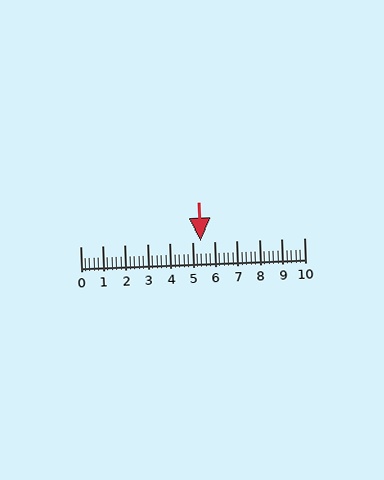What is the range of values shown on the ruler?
The ruler shows values from 0 to 10.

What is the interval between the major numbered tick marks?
The major tick marks are spaced 1 units apart.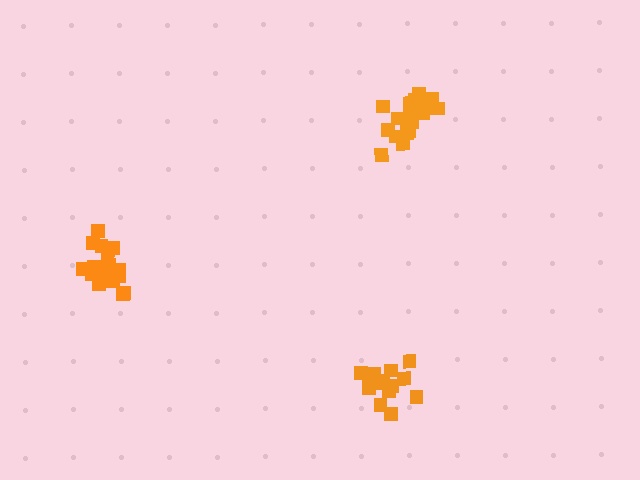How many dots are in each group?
Group 1: 19 dots, Group 2: 14 dots, Group 3: 20 dots (53 total).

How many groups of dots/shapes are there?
There are 3 groups.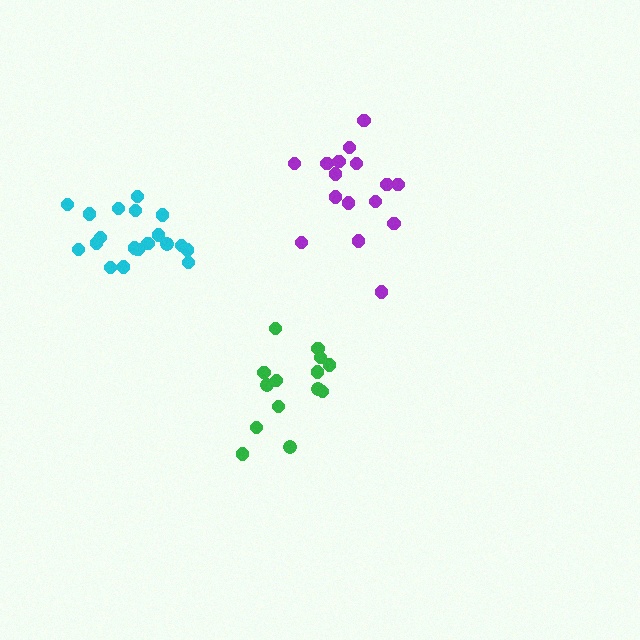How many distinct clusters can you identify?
There are 3 distinct clusters.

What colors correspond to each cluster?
The clusters are colored: green, purple, cyan.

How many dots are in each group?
Group 1: 14 dots, Group 2: 16 dots, Group 3: 19 dots (49 total).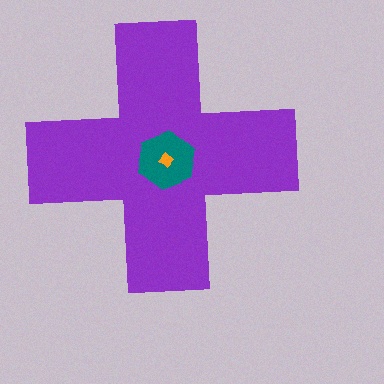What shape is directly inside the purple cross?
The teal hexagon.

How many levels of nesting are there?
3.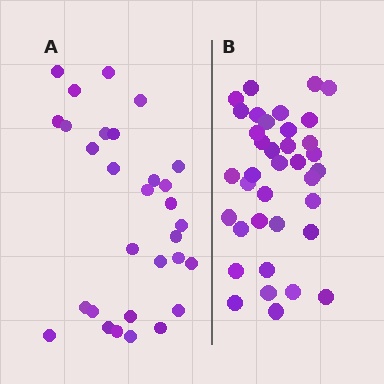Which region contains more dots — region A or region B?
Region B (the right region) has more dots.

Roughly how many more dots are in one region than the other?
Region B has roughly 8 or so more dots than region A.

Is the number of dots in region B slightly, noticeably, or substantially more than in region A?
Region B has only slightly more — the two regions are fairly close. The ratio is roughly 1.2 to 1.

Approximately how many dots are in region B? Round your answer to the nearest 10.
About 40 dots. (The exact count is 37, which rounds to 40.)